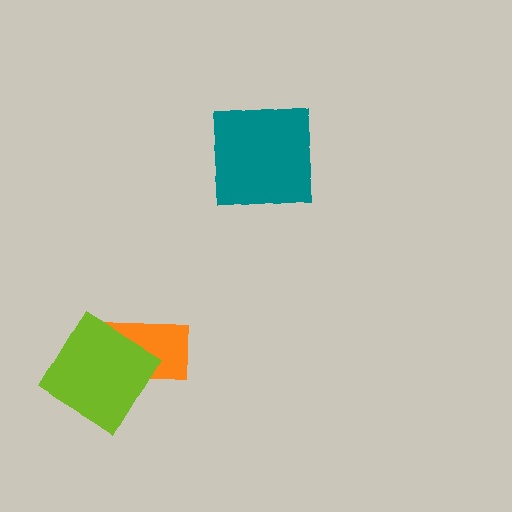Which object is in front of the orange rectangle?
The lime diamond is in front of the orange rectangle.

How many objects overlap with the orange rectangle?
1 object overlaps with the orange rectangle.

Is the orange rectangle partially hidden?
Yes, it is partially covered by another shape.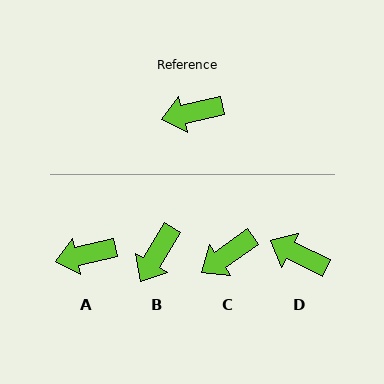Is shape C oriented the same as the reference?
No, it is off by about 21 degrees.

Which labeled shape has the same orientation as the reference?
A.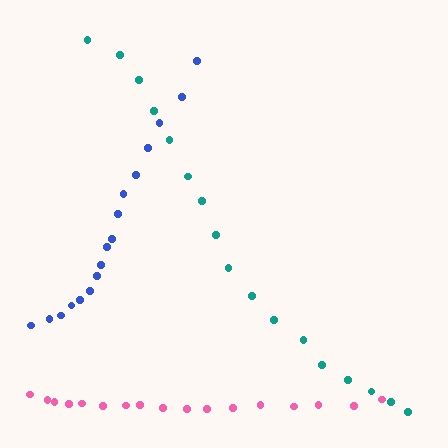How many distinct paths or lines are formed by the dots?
There are 3 distinct paths.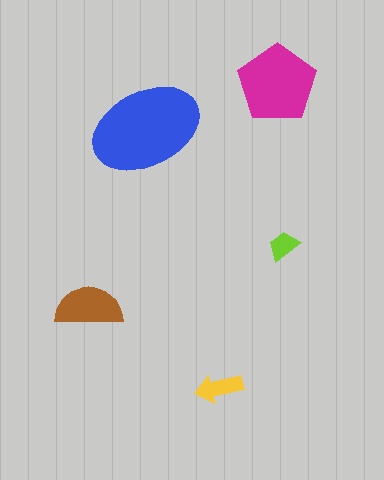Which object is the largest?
The blue ellipse.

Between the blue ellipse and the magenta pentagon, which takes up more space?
The blue ellipse.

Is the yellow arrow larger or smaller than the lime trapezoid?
Larger.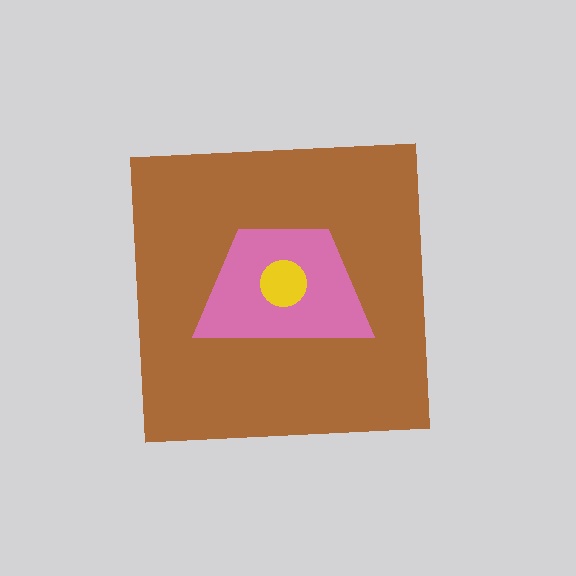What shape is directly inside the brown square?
The pink trapezoid.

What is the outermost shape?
The brown square.